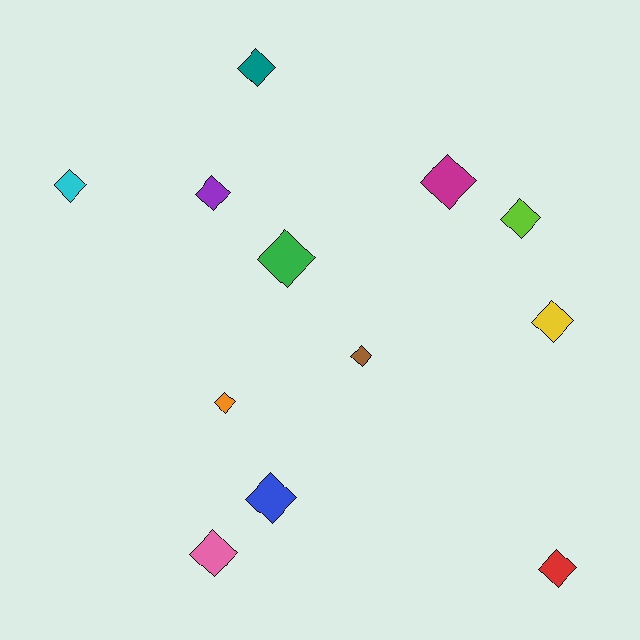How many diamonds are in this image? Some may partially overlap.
There are 12 diamonds.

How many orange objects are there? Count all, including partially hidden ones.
There is 1 orange object.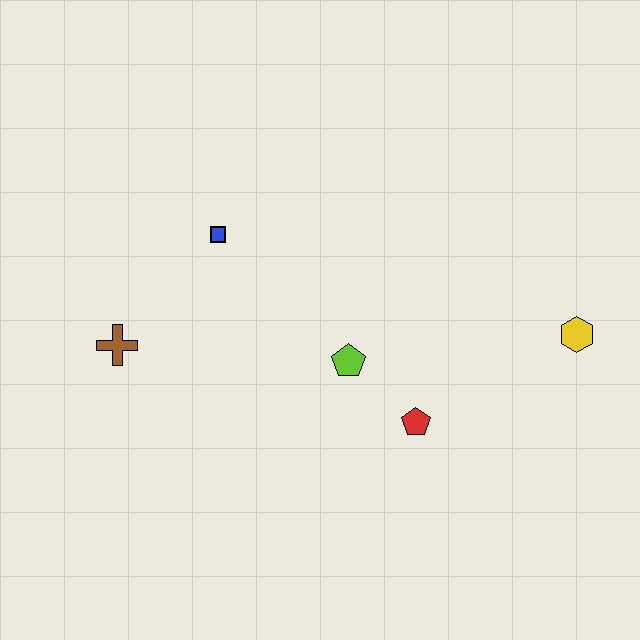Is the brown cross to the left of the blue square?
Yes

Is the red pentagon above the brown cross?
No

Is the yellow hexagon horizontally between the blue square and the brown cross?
No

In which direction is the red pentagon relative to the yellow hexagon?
The red pentagon is to the left of the yellow hexagon.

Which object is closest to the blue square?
The brown cross is closest to the blue square.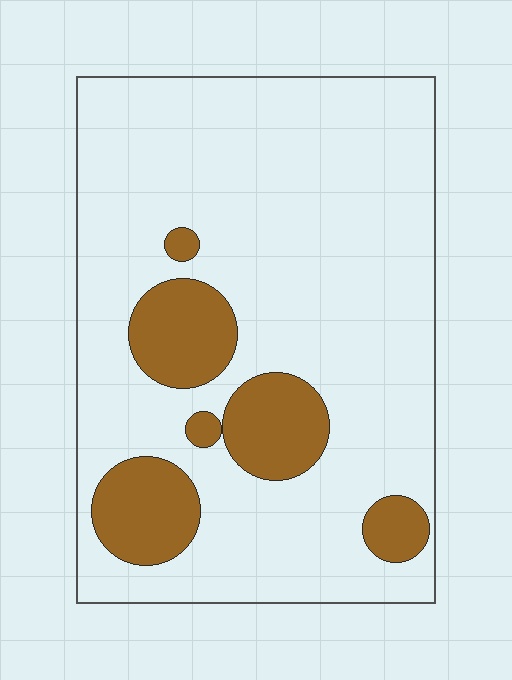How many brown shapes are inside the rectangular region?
6.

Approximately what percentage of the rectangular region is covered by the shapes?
Approximately 20%.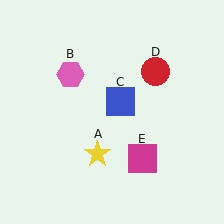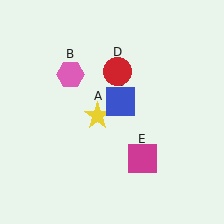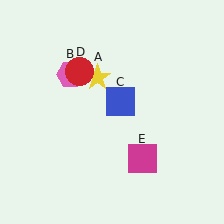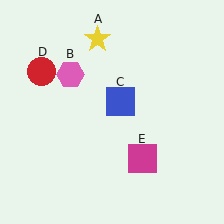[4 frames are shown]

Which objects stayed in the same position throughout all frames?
Pink hexagon (object B) and blue square (object C) and magenta square (object E) remained stationary.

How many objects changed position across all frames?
2 objects changed position: yellow star (object A), red circle (object D).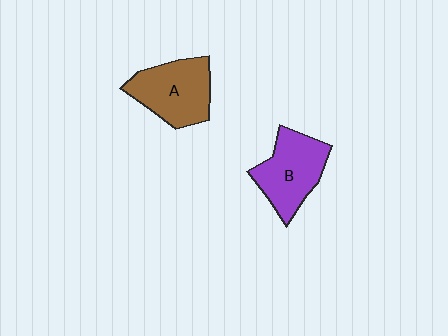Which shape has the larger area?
Shape A (brown).